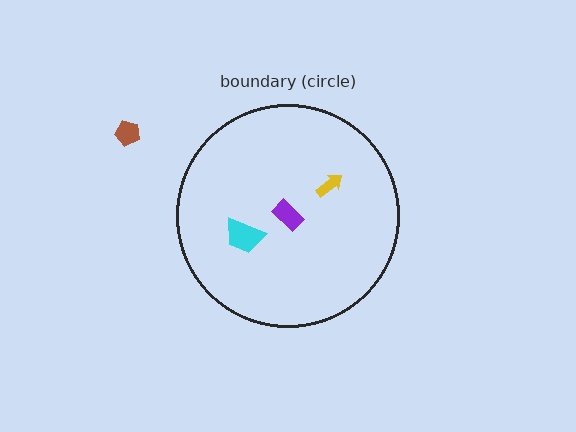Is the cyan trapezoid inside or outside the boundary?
Inside.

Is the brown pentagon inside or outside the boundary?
Outside.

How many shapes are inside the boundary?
3 inside, 1 outside.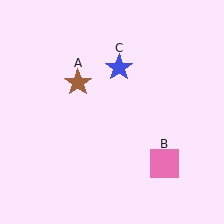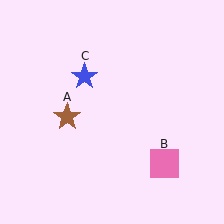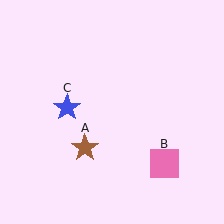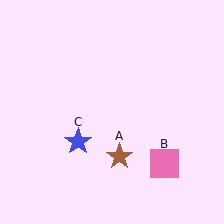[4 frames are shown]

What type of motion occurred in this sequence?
The brown star (object A), blue star (object C) rotated counterclockwise around the center of the scene.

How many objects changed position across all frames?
2 objects changed position: brown star (object A), blue star (object C).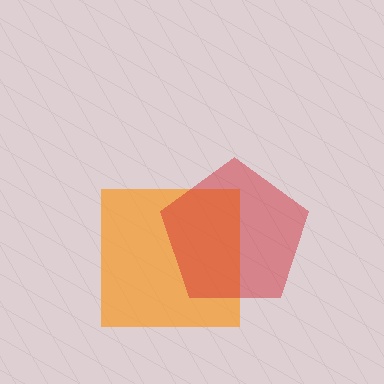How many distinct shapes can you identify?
There are 2 distinct shapes: an orange square, a red pentagon.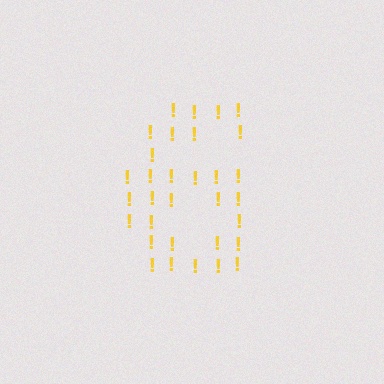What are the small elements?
The small elements are exclamation marks.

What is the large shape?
The large shape is the digit 6.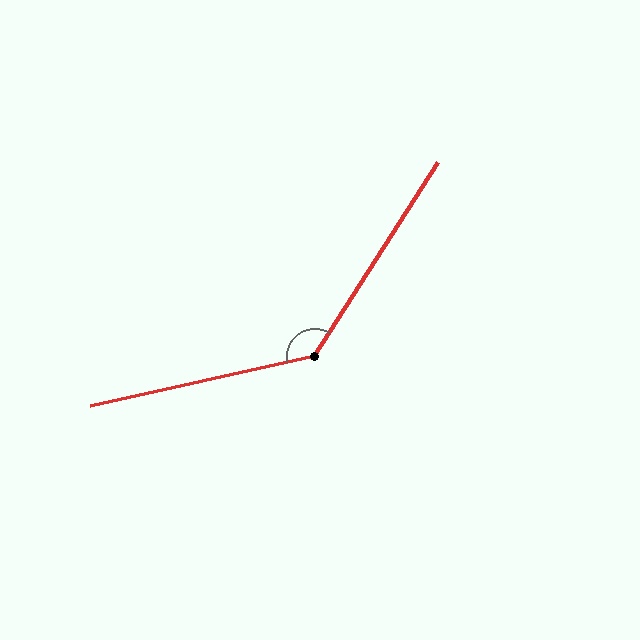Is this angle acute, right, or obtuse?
It is obtuse.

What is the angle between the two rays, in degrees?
Approximately 135 degrees.